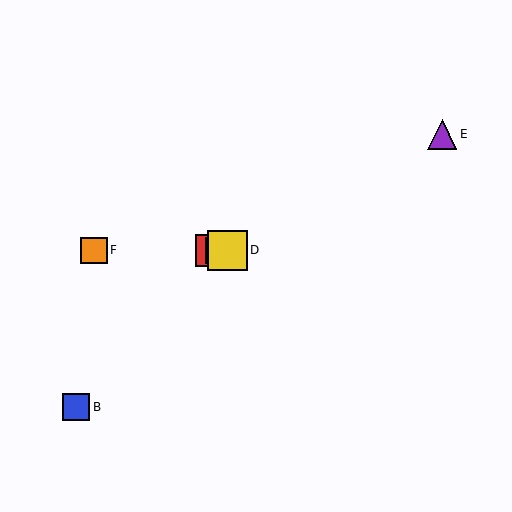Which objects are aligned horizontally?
Objects A, C, D, F are aligned horizontally.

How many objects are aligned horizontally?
4 objects (A, C, D, F) are aligned horizontally.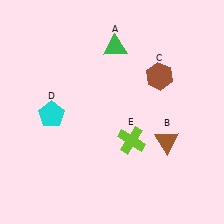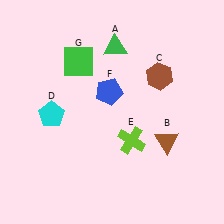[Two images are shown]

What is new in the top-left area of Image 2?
A blue pentagon (F) was added in the top-left area of Image 2.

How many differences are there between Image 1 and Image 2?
There are 2 differences between the two images.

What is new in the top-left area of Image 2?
A green square (G) was added in the top-left area of Image 2.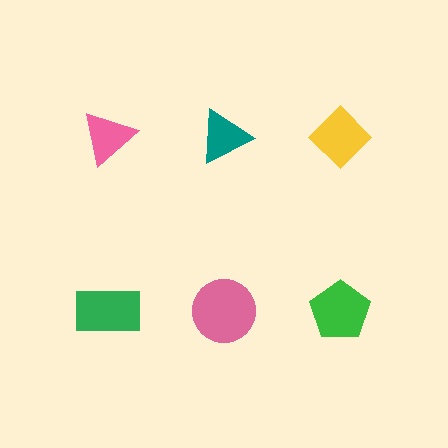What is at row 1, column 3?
A yellow diamond.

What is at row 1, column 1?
A pink triangle.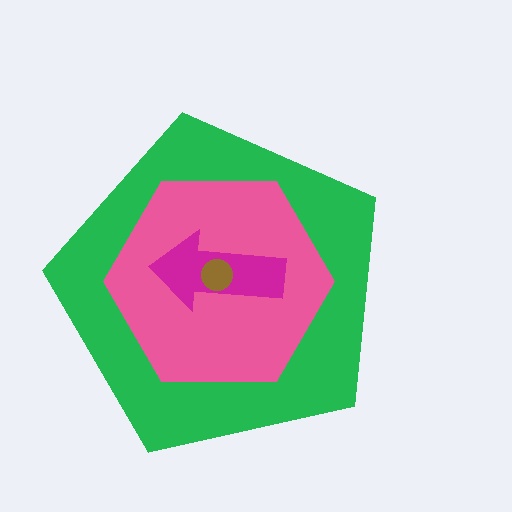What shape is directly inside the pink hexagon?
The magenta arrow.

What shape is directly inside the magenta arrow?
The brown circle.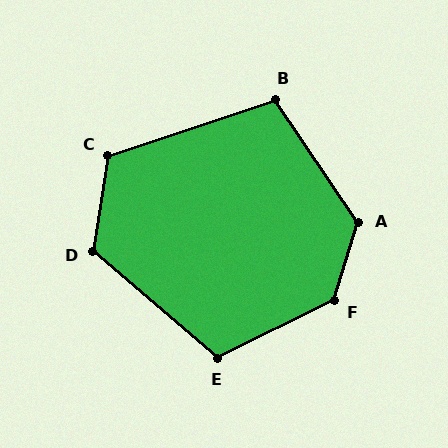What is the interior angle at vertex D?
Approximately 121 degrees (obtuse).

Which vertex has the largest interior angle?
F, at approximately 133 degrees.